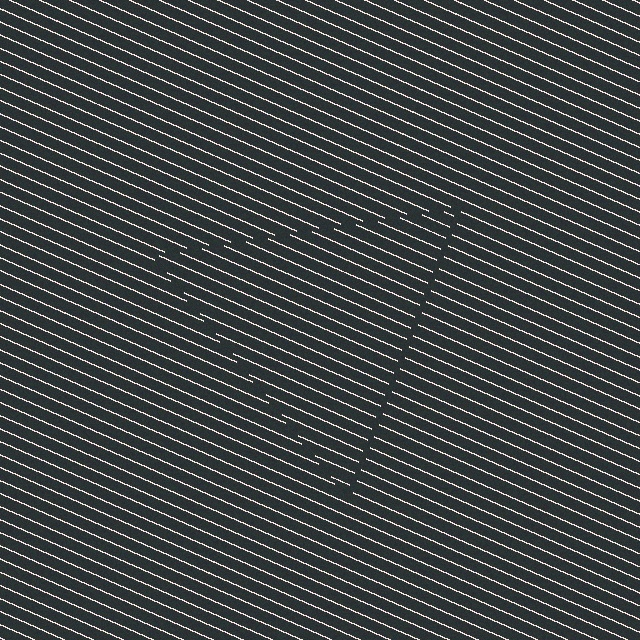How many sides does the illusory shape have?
3 sides — the line-ends trace a triangle.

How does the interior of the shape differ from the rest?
The interior of the shape contains the same grating, shifted by half a period — the contour is defined by the phase discontinuity where line-ends from the inner and outer gratings abut.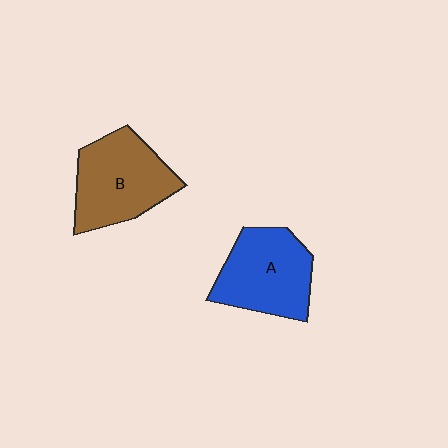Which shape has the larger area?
Shape B (brown).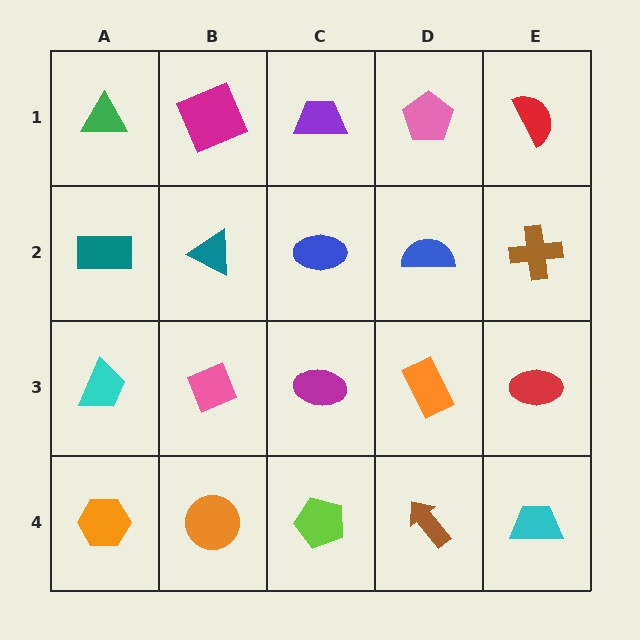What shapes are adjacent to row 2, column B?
A magenta square (row 1, column B), a pink diamond (row 3, column B), a teal rectangle (row 2, column A), a blue ellipse (row 2, column C).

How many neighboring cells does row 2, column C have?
4.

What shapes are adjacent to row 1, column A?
A teal rectangle (row 2, column A), a magenta square (row 1, column B).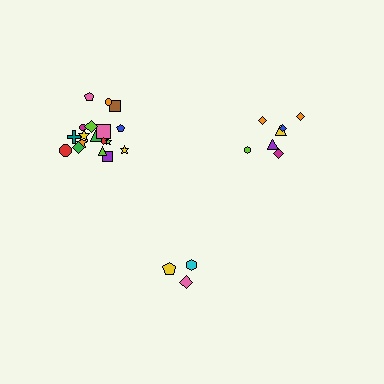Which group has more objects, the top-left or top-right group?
The top-left group.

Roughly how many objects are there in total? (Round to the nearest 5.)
Roughly 30 objects in total.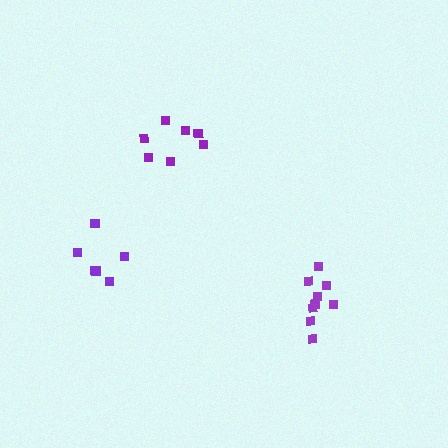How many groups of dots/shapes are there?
There are 3 groups.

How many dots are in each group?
Group 1: 10 dots, Group 2: 7 dots, Group 3: 6 dots (23 total).